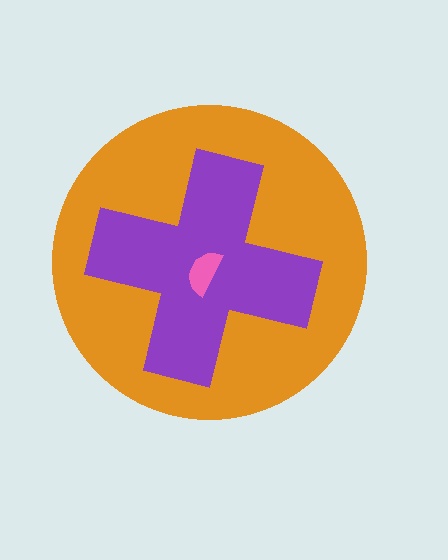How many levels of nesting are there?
3.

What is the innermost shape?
The pink semicircle.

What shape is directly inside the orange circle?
The purple cross.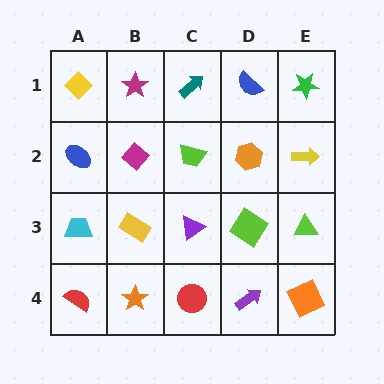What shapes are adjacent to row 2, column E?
A green star (row 1, column E), a lime triangle (row 3, column E), an orange hexagon (row 2, column D).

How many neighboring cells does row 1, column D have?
3.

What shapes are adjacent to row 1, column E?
A yellow arrow (row 2, column E), a blue semicircle (row 1, column D).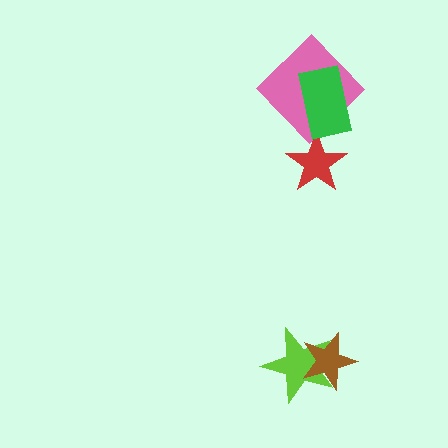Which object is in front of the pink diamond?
The green rectangle is in front of the pink diamond.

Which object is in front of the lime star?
The brown star is in front of the lime star.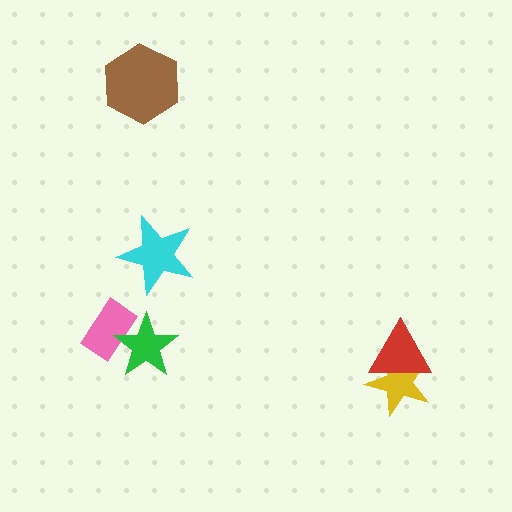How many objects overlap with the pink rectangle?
1 object overlaps with the pink rectangle.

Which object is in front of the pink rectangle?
The green star is in front of the pink rectangle.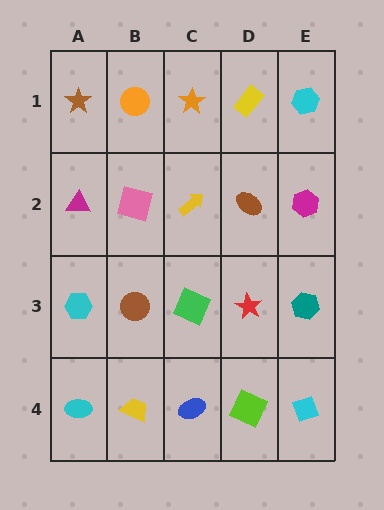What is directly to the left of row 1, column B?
A brown star.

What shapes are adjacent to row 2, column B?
An orange circle (row 1, column B), a brown circle (row 3, column B), a magenta triangle (row 2, column A), a yellow arrow (row 2, column C).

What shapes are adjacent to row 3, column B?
A pink square (row 2, column B), a yellow trapezoid (row 4, column B), a cyan hexagon (row 3, column A), a green square (row 3, column C).